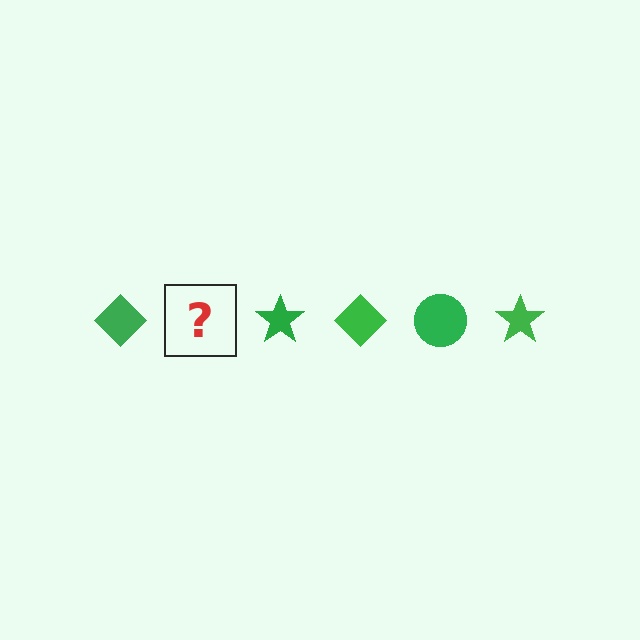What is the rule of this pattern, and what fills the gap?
The rule is that the pattern cycles through diamond, circle, star shapes in green. The gap should be filled with a green circle.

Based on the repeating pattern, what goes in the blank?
The blank should be a green circle.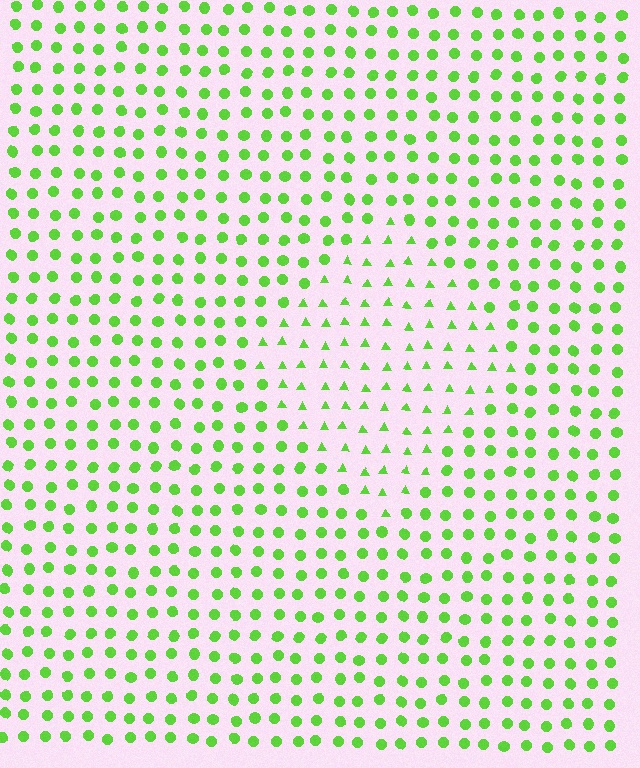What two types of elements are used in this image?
The image uses triangles inside the diamond region and circles outside it.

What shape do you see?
I see a diamond.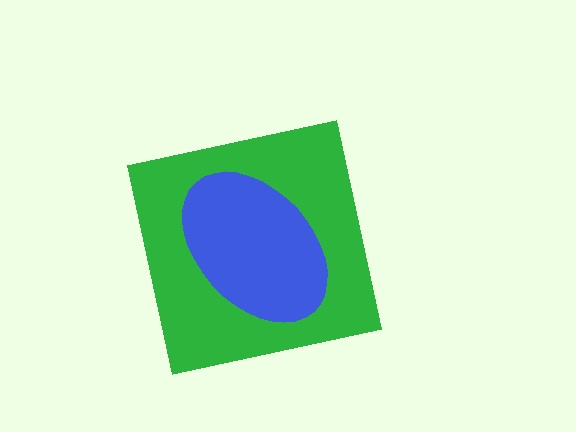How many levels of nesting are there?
2.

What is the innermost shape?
The blue ellipse.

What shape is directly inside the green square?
The blue ellipse.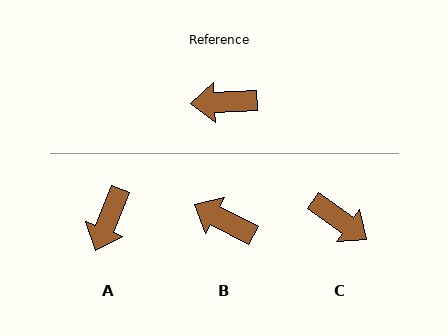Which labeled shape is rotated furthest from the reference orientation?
C, about 141 degrees away.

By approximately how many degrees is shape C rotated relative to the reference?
Approximately 141 degrees counter-clockwise.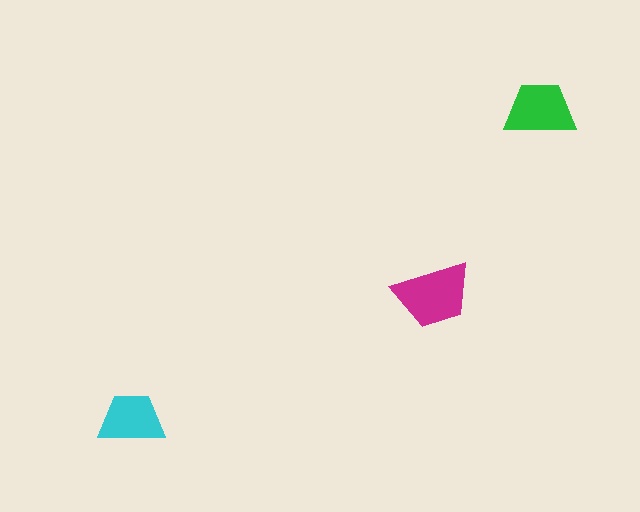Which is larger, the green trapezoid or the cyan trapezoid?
The green one.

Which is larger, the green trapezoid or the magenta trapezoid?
The magenta one.